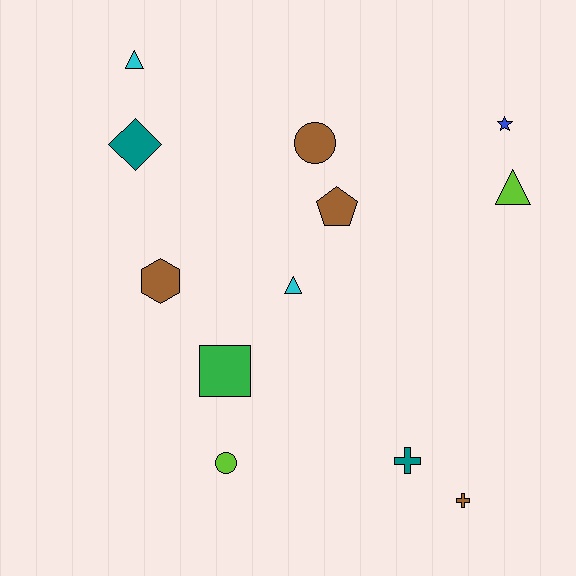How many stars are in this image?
There is 1 star.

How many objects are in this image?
There are 12 objects.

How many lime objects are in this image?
There are 2 lime objects.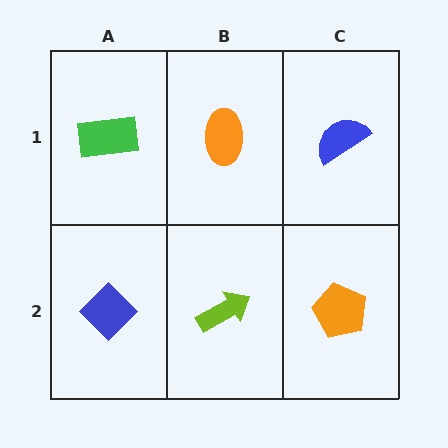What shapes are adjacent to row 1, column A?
A blue diamond (row 2, column A), an orange ellipse (row 1, column B).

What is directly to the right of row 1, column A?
An orange ellipse.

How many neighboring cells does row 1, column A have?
2.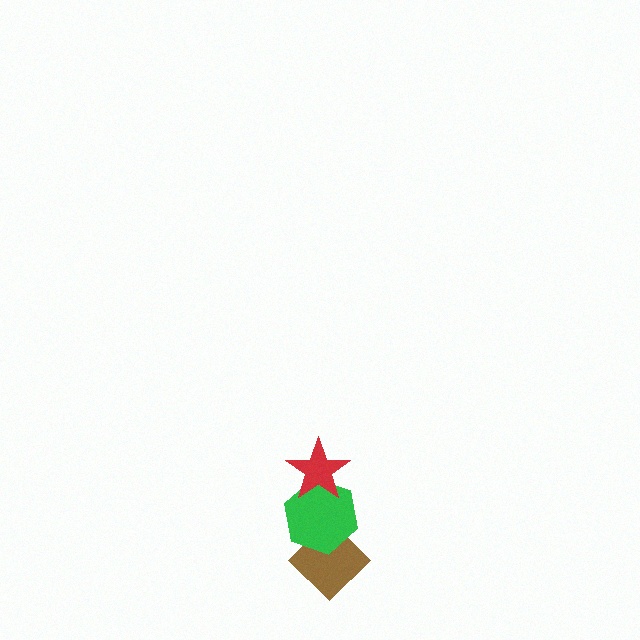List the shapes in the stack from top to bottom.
From top to bottom: the red star, the green hexagon, the brown diamond.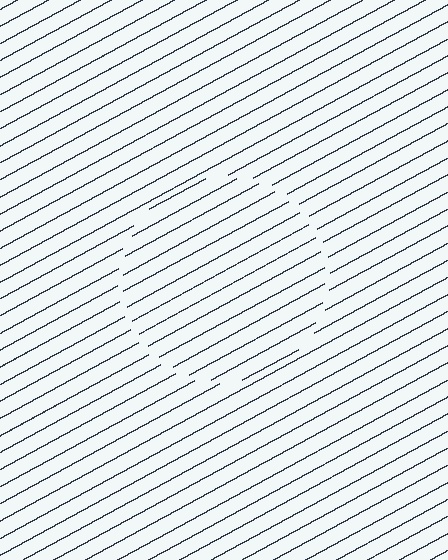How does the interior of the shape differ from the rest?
The interior of the shape contains the same grating, shifted by half a period — the contour is defined by the phase discontinuity where line-ends from the inner and outer gratings abut.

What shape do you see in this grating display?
An illusory circle. The interior of the shape contains the same grating, shifted by half a period — the contour is defined by the phase discontinuity where line-ends from the inner and outer gratings abut.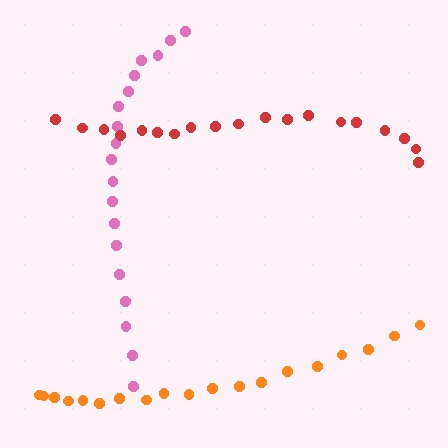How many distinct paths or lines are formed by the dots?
There are 3 distinct paths.